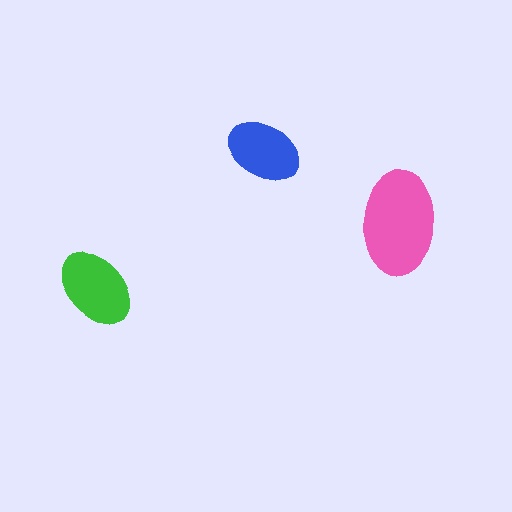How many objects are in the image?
There are 3 objects in the image.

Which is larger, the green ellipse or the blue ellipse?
The green one.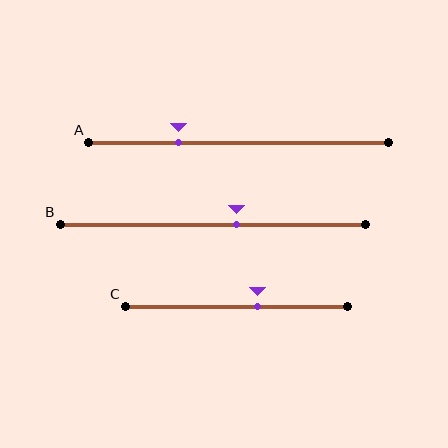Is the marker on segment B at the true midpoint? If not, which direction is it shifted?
No, the marker on segment B is shifted to the right by about 8% of the segment length.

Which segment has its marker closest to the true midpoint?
Segment B has its marker closest to the true midpoint.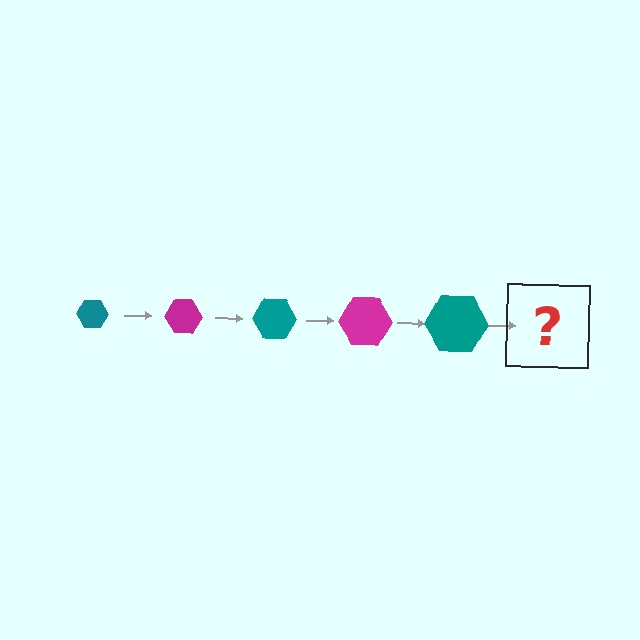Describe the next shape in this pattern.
It should be a magenta hexagon, larger than the previous one.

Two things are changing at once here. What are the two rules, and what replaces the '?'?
The two rules are that the hexagon grows larger each step and the color cycles through teal and magenta. The '?' should be a magenta hexagon, larger than the previous one.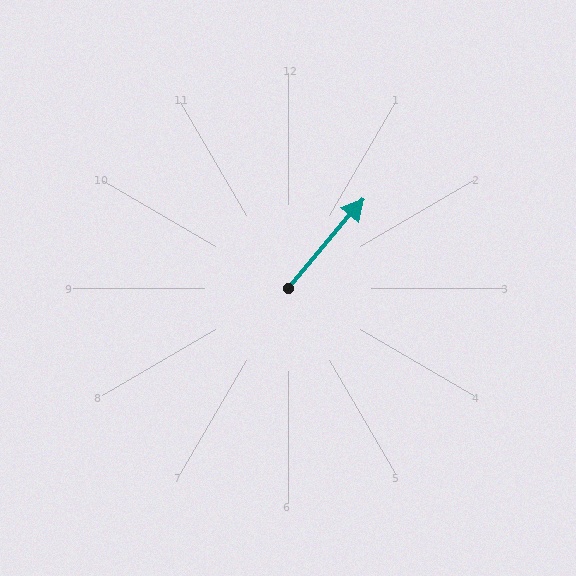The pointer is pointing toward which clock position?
Roughly 1 o'clock.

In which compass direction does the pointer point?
Northeast.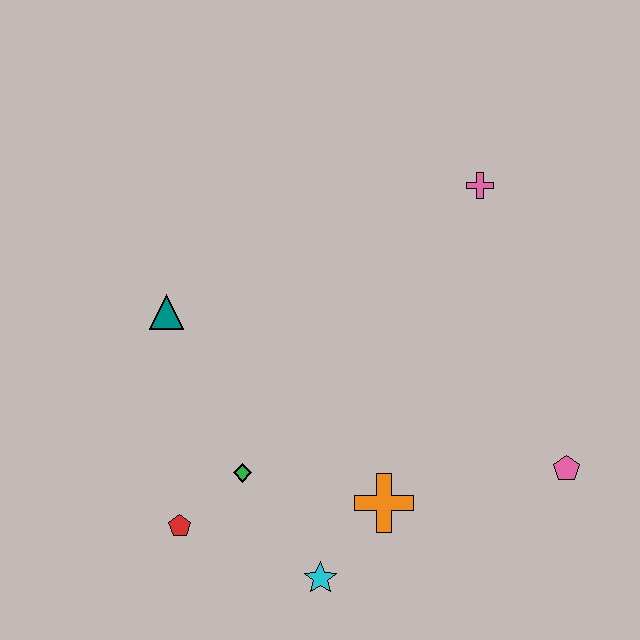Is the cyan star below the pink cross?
Yes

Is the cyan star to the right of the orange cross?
No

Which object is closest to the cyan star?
The orange cross is closest to the cyan star.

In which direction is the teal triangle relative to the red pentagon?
The teal triangle is above the red pentagon.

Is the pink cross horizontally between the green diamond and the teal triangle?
No